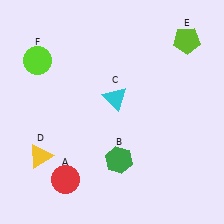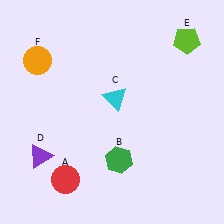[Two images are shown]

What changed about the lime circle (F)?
In Image 1, F is lime. In Image 2, it changed to orange.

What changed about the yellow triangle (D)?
In Image 1, D is yellow. In Image 2, it changed to purple.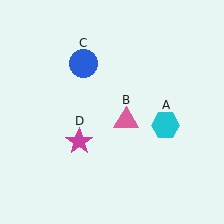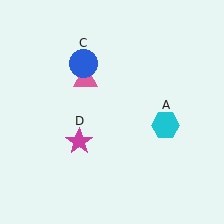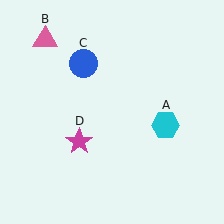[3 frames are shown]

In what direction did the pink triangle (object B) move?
The pink triangle (object B) moved up and to the left.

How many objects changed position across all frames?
1 object changed position: pink triangle (object B).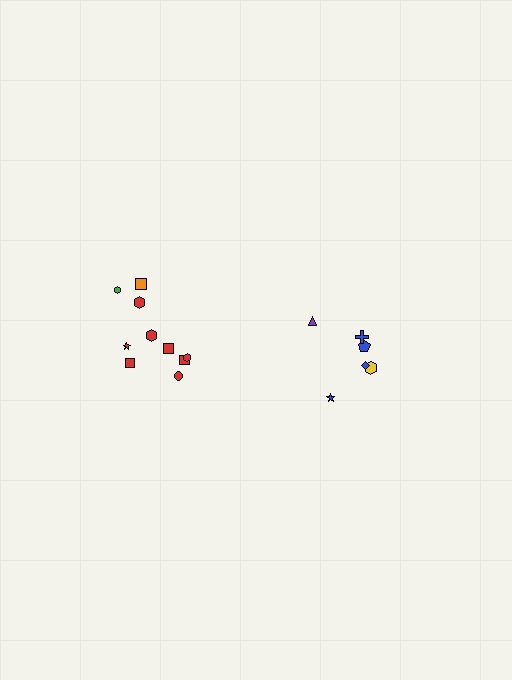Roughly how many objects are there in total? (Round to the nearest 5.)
Roughly 15 objects in total.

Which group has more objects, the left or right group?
The left group.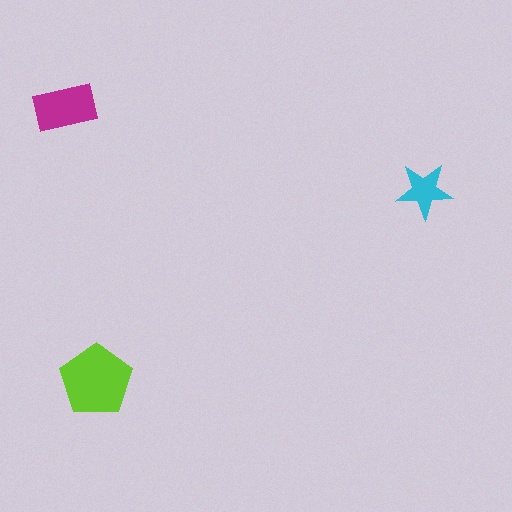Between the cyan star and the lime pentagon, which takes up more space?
The lime pentagon.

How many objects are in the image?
There are 3 objects in the image.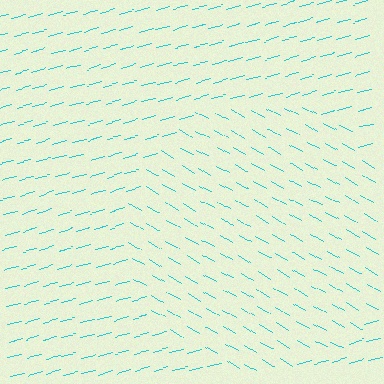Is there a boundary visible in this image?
Yes, there is a texture boundary formed by a change in line orientation.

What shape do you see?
I see a circle.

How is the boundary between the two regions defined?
The boundary is defined purely by a change in line orientation (approximately 45 degrees difference). All lines are the same color and thickness.